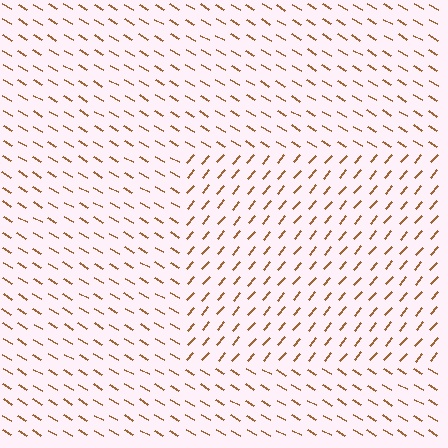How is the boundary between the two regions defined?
The boundary is defined purely by a change in line orientation (approximately 80 degrees difference). All lines are the same color and thickness.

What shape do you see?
I see a rectangle.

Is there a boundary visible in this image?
Yes, there is a texture boundary formed by a change in line orientation.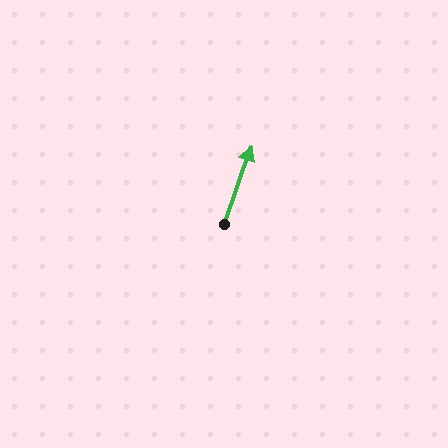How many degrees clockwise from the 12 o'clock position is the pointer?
Approximately 20 degrees.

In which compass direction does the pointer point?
North.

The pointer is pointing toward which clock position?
Roughly 1 o'clock.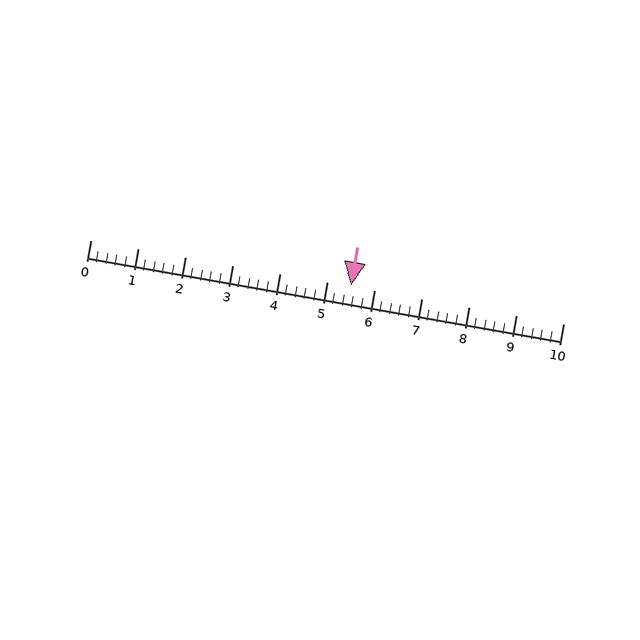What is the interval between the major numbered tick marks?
The major tick marks are spaced 1 units apart.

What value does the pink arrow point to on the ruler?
The pink arrow points to approximately 5.5.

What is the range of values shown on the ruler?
The ruler shows values from 0 to 10.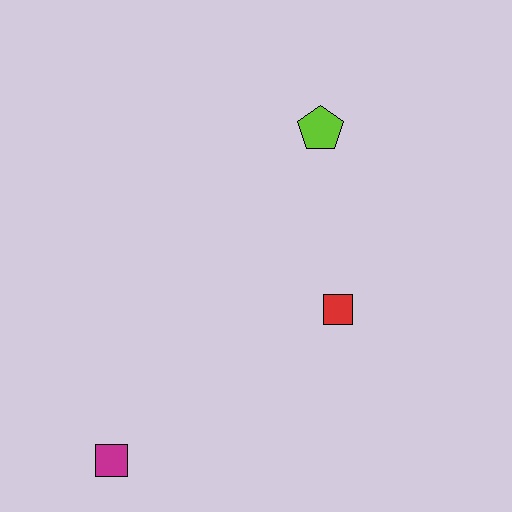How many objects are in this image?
There are 3 objects.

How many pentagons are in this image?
There is 1 pentagon.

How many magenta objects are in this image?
There is 1 magenta object.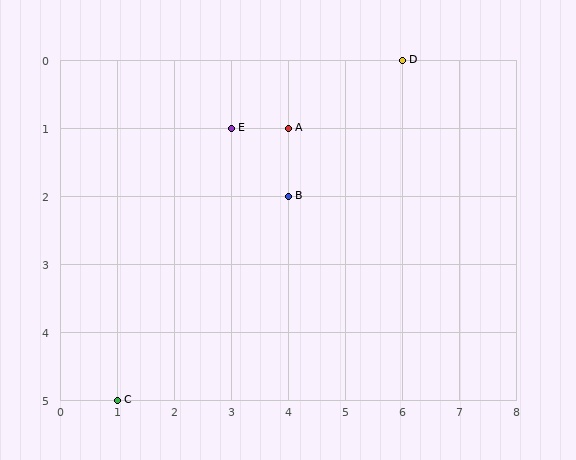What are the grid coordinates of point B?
Point B is at grid coordinates (4, 2).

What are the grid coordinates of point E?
Point E is at grid coordinates (3, 1).